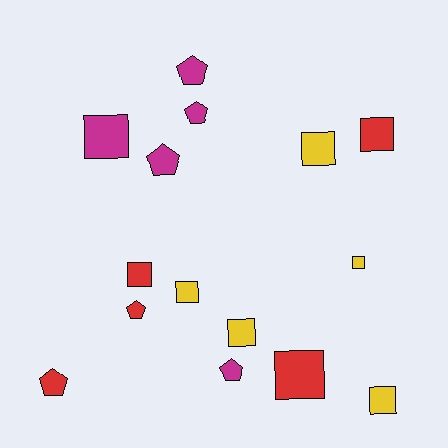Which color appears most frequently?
Yellow, with 5 objects.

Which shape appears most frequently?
Square, with 9 objects.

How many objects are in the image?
There are 15 objects.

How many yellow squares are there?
There are 5 yellow squares.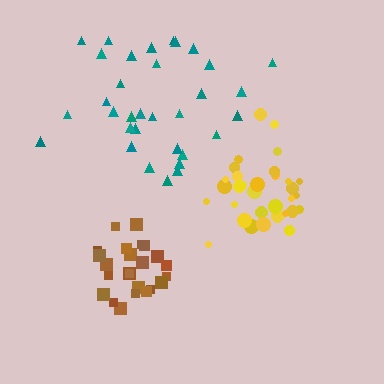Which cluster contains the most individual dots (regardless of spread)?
Teal (33).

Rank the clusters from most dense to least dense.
brown, yellow, teal.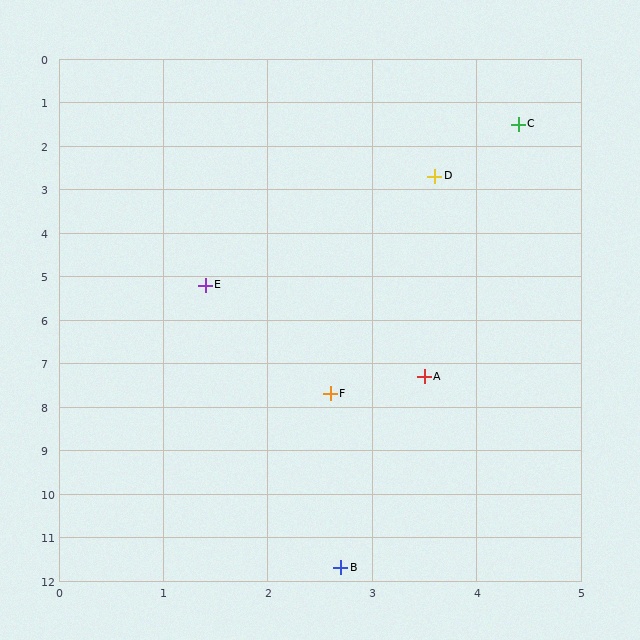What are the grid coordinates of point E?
Point E is at approximately (1.4, 5.2).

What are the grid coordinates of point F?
Point F is at approximately (2.6, 7.7).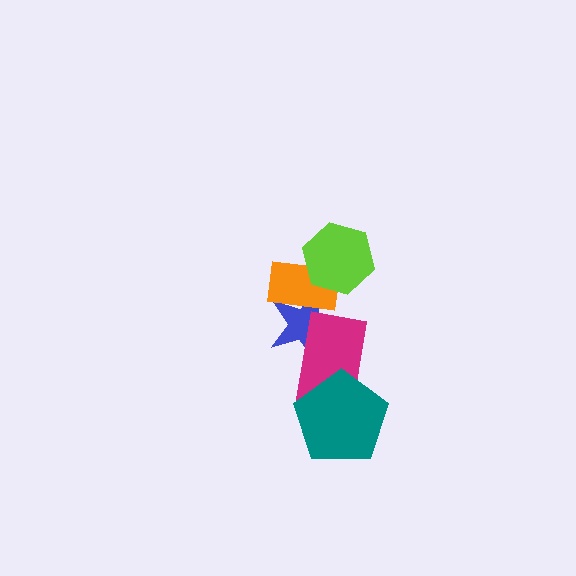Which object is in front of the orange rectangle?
The lime hexagon is in front of the orange rectangle.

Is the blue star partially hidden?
Yes, it is partially covered by another shape.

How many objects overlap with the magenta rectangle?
2 objects overlap with the magenta rectangle.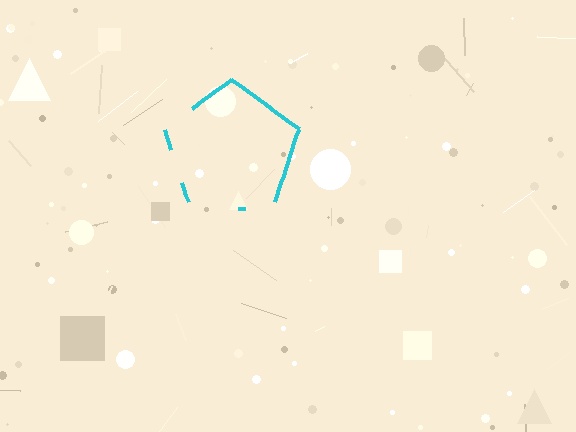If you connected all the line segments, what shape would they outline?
They would outline a pentagon.